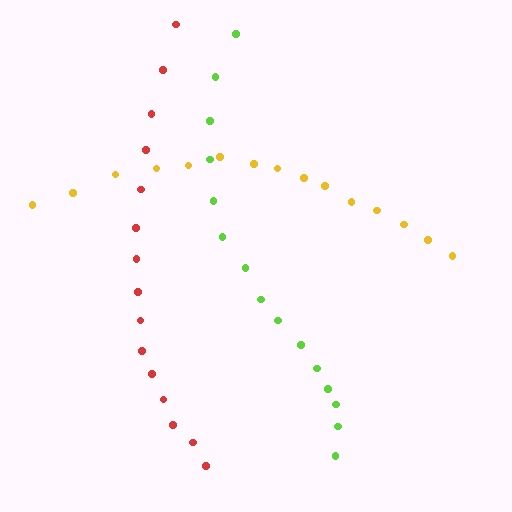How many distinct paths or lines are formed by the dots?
There are 3 distinct paths.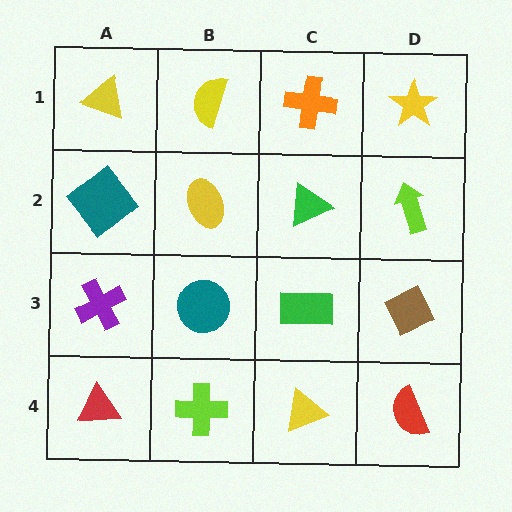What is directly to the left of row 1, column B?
A yellow triangle.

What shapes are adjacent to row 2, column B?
A yellow semicircle (row 1, column B), a teal circle (row 3, column B), a teal diamond (row 2, column A), a green triangle (row 2, column C).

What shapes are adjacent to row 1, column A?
A teal diamond (row 2, column A), a yellow semicircle (row 1, column B).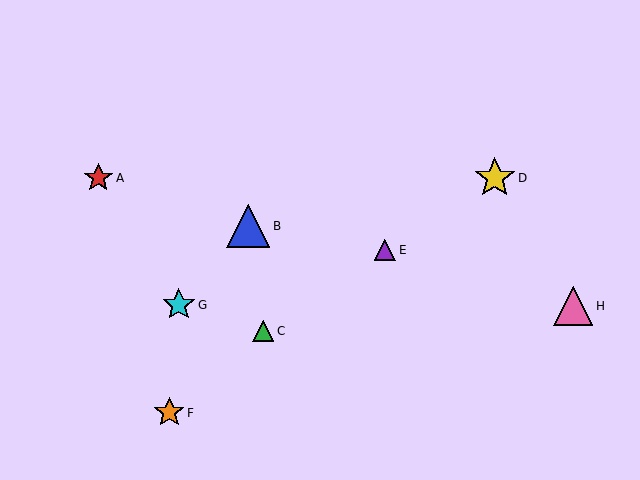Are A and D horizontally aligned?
Yes, both are at y≈178.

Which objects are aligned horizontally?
Objects A, D are aligned horizontally.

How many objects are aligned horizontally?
2 objects (A, D) are aligned horizontally.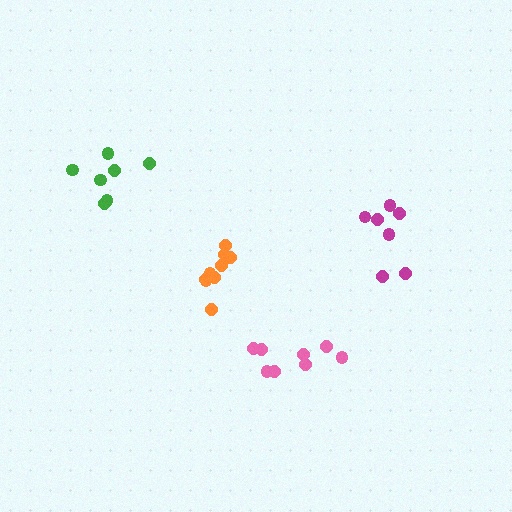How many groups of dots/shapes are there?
There are 4 groups.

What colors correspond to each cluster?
The clusters are colored: magenta, green, orange, pink.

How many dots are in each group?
Group 1: 7 dots, Group 2: 7 dots, Group 3: 9 dots, Group 4: 8 dots (31 total).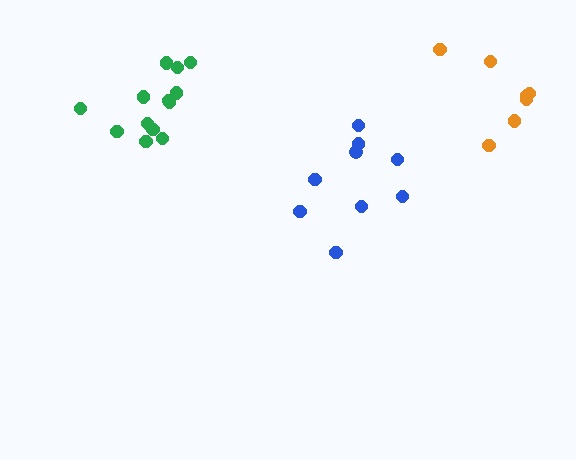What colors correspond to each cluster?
The clusters are colored: orange, green, blue.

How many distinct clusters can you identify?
There are 3 distinct clusters.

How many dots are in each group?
Group 1: 7 dots, Group 2: 13 dots, Group 3: 9 dots (29 total).